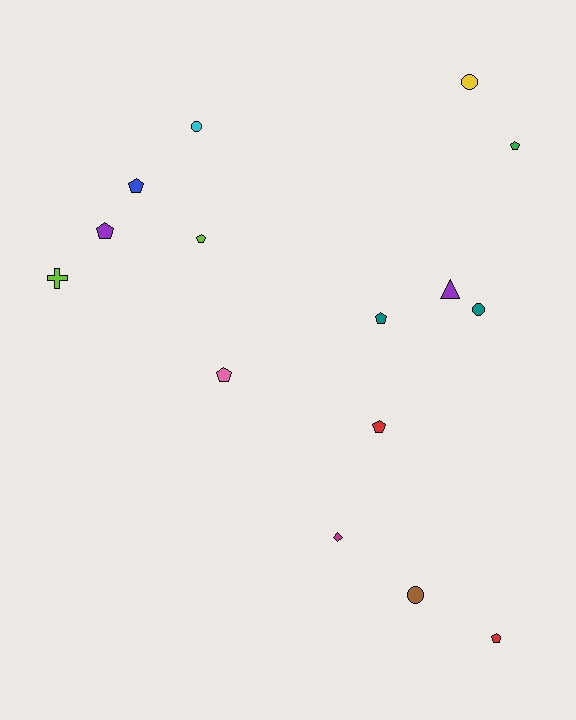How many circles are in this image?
There are 4 circles.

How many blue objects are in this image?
There is 1 blue object.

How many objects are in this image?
There are 15 objects.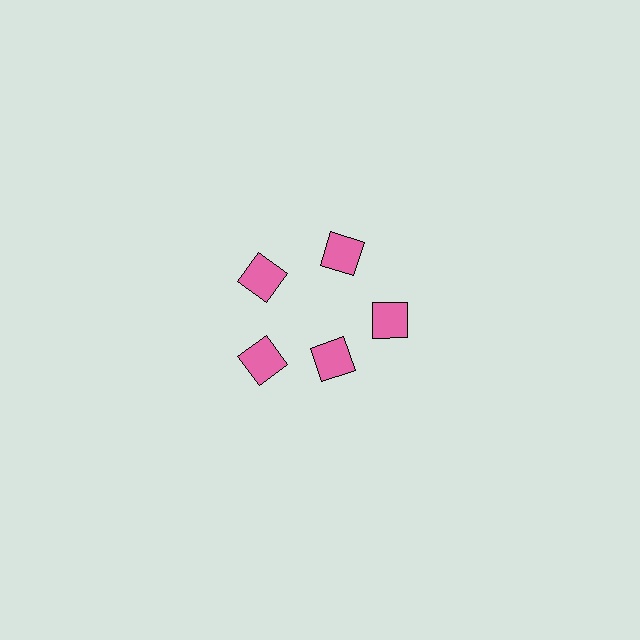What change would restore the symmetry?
The symmetry would be restored by moving it outward, back onto the ring so that all 5 squares sit at equal angles and equal distance from the center.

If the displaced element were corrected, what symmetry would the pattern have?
It would have 5-fold rotational symmetry — the pattern would map onto itself every 72 degrees.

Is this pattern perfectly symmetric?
No. The 5 pink squares are arranged in a ring, but one element near the 5 o'clock position is pulled inward toward the center, breaking the 5-fold rotational symmetry.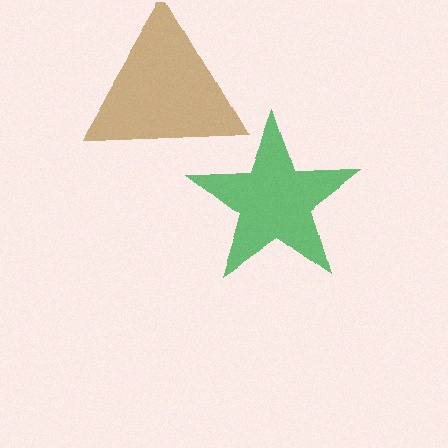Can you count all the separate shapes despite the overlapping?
Yes, there are 2 separate shapes.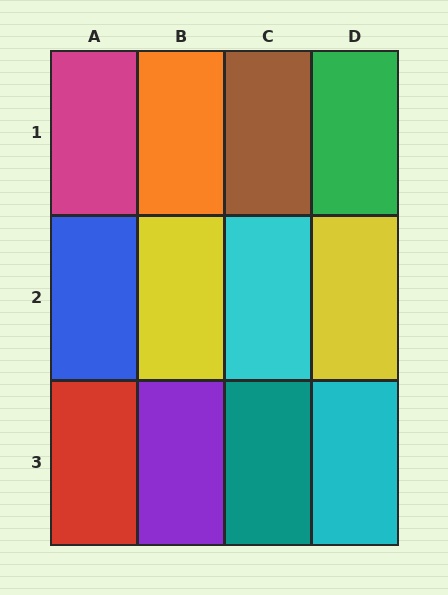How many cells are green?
1 cell is green.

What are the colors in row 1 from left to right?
Magenta, orange, brown, green.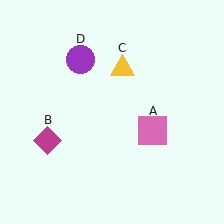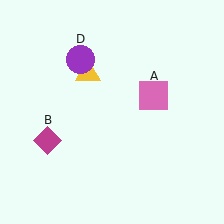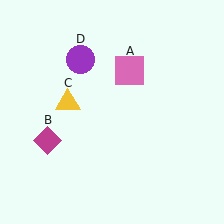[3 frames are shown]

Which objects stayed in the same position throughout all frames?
Magenta diamond (object B) and purple circle (object D) remained stationary.